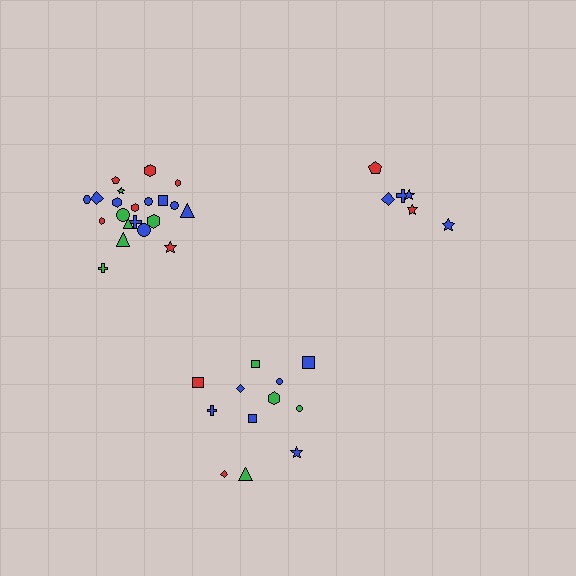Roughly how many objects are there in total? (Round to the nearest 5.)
Roughly 40 objects in total.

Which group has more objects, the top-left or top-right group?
The top-left group.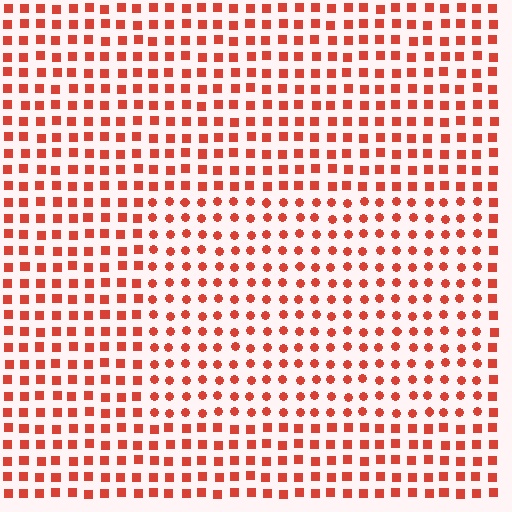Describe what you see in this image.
The image is filled with small red elements arranged in a uniform grid. A rectangle-shaped region contains circles, while the surrounding area contains squares. The boundary is defined purely by the change in element shape.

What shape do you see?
I see a rectangle.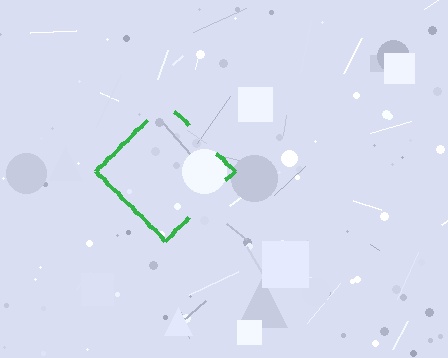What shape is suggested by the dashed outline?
The dashed outline suggests a diamond.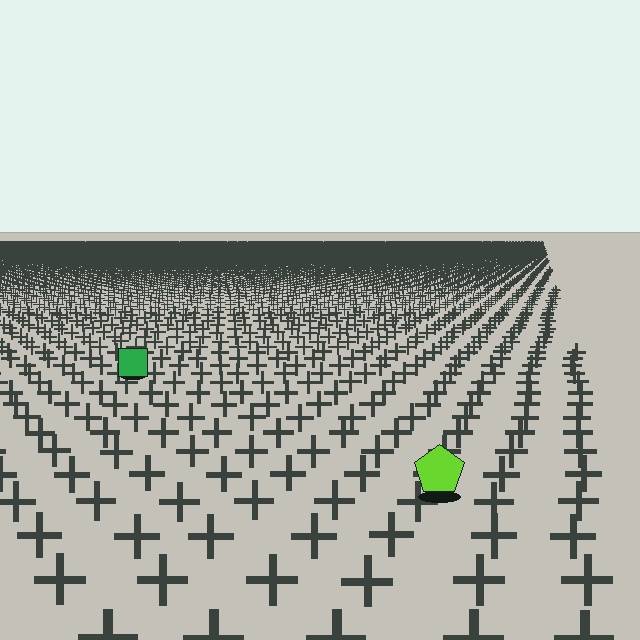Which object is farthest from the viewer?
The green square is farthest from the viewer. It appears smaller and the ground texture around it is denser.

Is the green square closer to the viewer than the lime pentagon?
No. The lime pentagon is closer — you can tell from the texture gradient: the ground texture is coarser near it.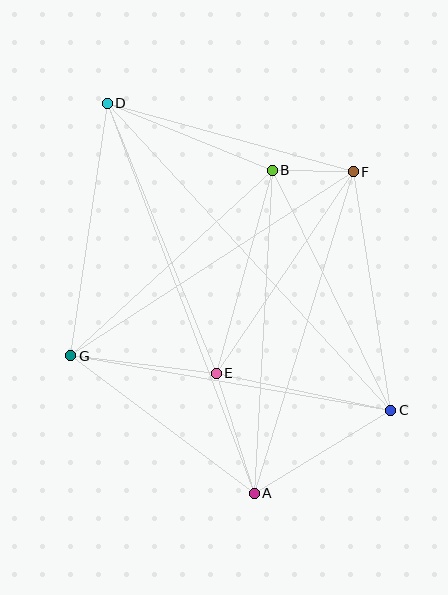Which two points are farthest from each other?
Points C and D are farthest from each other.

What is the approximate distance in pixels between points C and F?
The distance between C and F is approximately 242 pixels.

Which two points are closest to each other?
Points B and F are closest to each other.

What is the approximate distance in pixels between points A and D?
The distance between A and D is approximately 417 pixels.